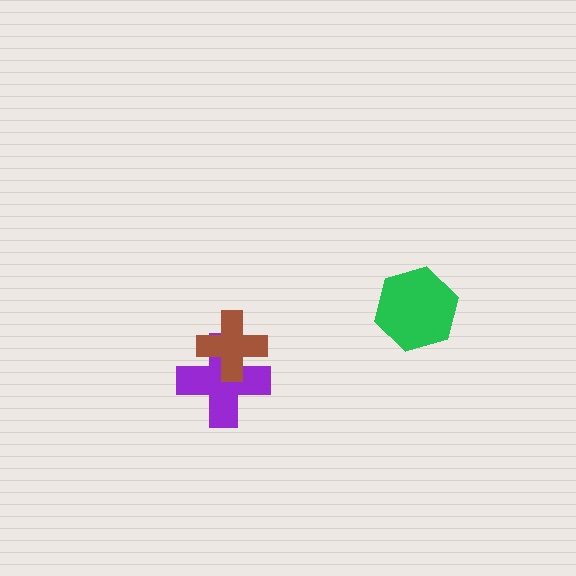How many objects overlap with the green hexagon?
0 objects overlap with the green hexagon.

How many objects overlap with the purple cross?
1 object overlaps with the purple cross.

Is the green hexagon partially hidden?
No, no other shape covers it.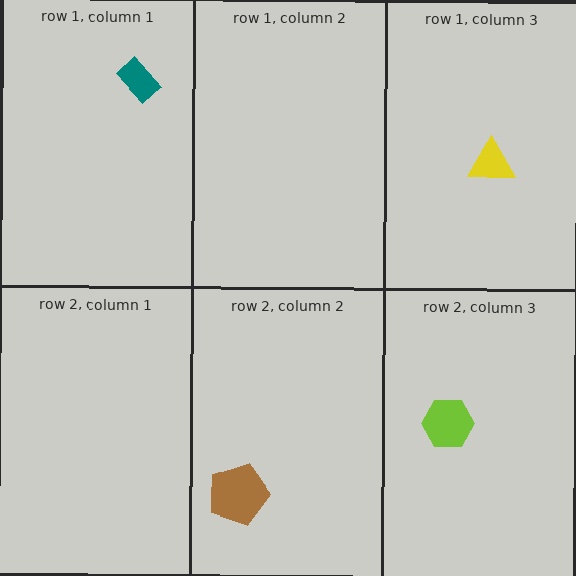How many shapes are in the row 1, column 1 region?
1.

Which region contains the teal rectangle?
The row 1, column 1 region.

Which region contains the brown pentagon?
The row 2, column 2 region.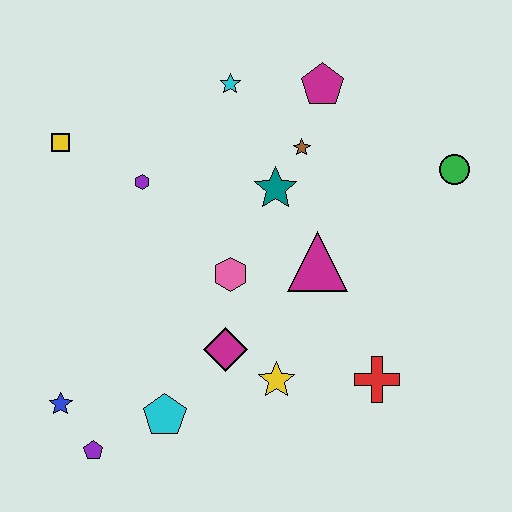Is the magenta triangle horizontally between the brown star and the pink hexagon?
No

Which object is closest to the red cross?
The yellow star is closest to the red cross.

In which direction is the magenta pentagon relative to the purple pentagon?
The magenta pentagon is above the purple pentagon.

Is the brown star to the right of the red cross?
No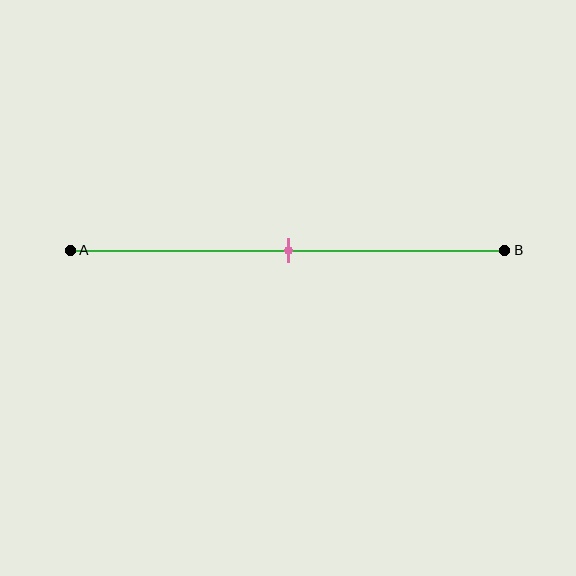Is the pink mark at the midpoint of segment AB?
Yes, the mark is approximately at the midpoint.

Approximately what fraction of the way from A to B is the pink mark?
The pink mark is approximately 50% of the way from A to B.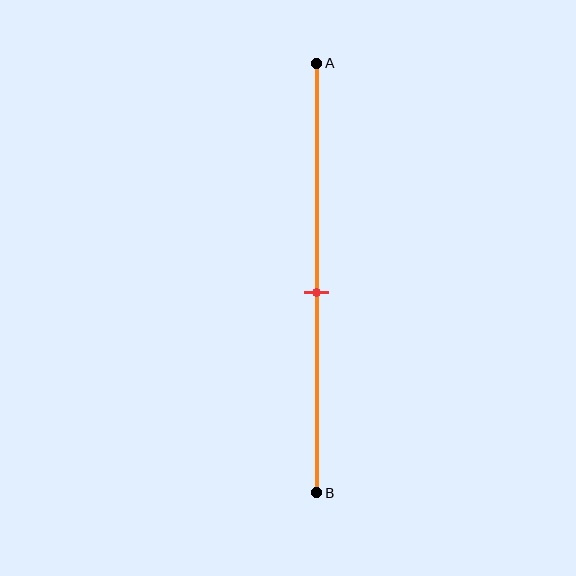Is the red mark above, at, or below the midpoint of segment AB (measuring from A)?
The red mark is below the midpoint of segment AB.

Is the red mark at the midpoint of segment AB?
No, the mark is at about 55% from A, not at the 50% midpoint.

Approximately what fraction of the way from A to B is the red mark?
The red mark is approximately 55% of the way from A to B.